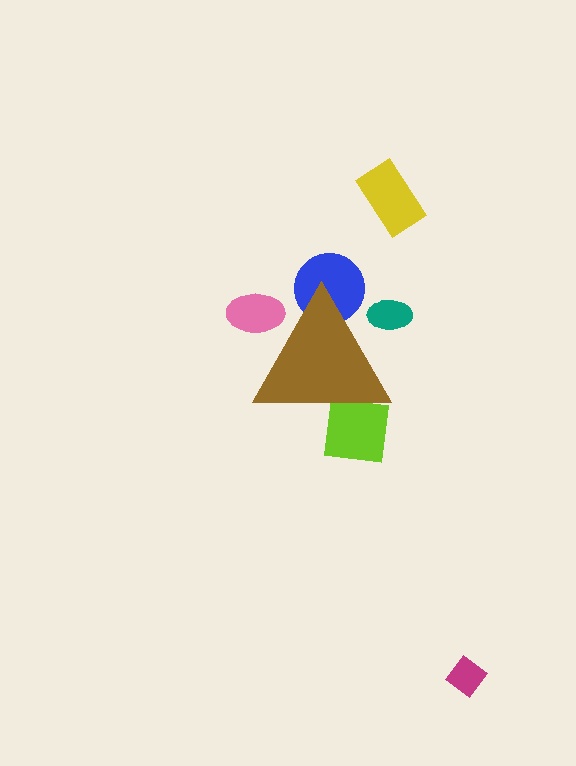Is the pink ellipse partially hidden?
Yes, the pink ellipse is partially hidden behind the brown triangle.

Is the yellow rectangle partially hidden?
No, the yellow rectangle is fully visible.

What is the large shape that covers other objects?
A brown triangle.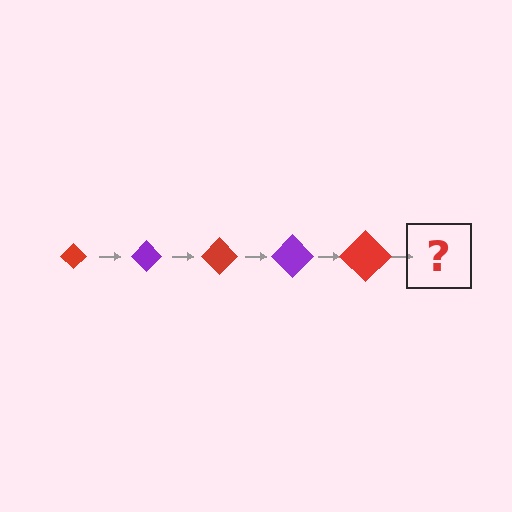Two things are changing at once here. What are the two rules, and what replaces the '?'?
The two rules are that the diamond grows larger each step and the color cycles through red and purple. The '?' should be a purple diamond, larger than the previous one.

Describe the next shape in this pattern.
It should be a purple diamond, larger than the previous one.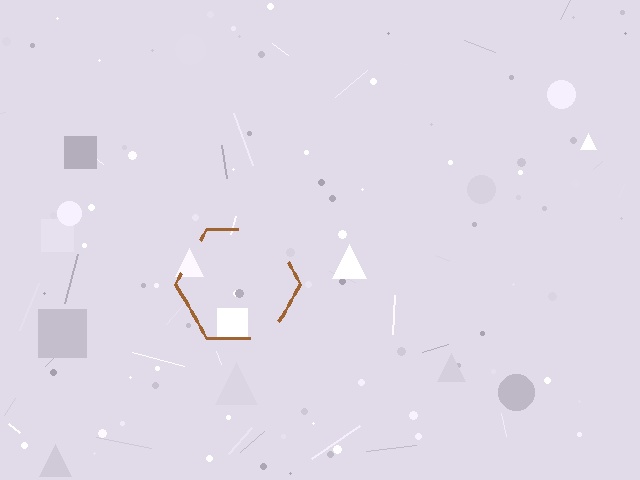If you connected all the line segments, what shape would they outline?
They would outline a hexagon.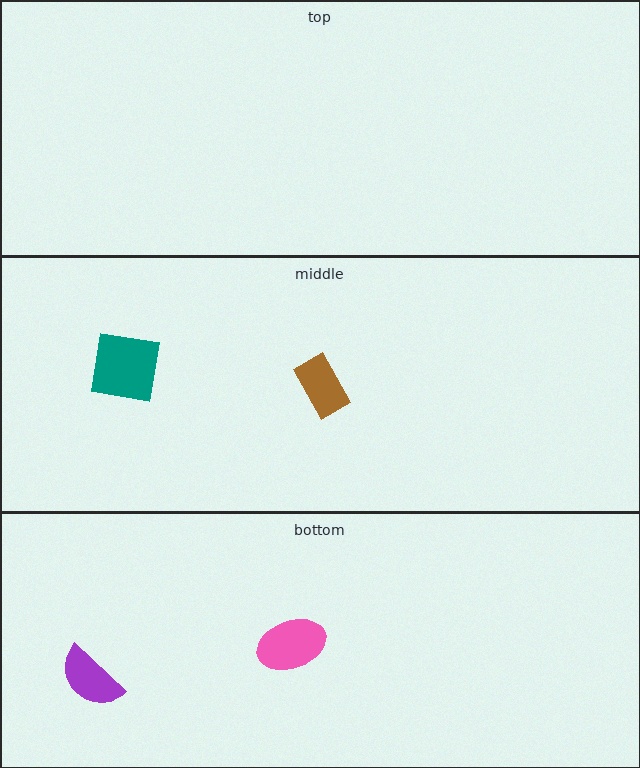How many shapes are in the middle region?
2.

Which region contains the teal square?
The middle region.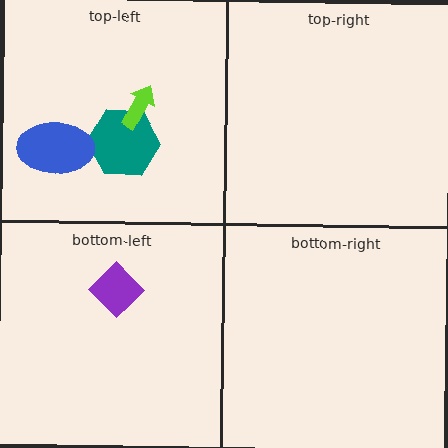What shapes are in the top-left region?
The teal hexagon, the blue ellipse, the lime arrow.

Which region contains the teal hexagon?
The top-left region.